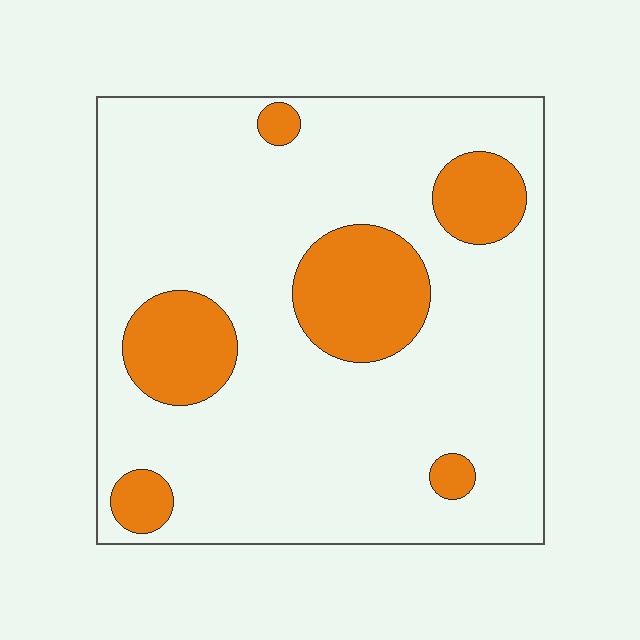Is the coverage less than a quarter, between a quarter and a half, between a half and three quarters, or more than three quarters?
Less than a quarter.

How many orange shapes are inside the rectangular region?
6.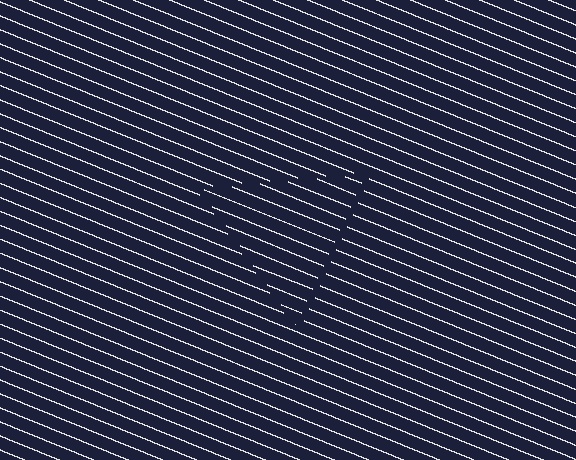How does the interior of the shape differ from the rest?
The interior of the shape contains the same grating, shifted by half a period — the contour is defined by the phase discontinuity where line-ends from the inner and outer gratings abut.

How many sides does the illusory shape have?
3 sides — the line-ends trace a triangle.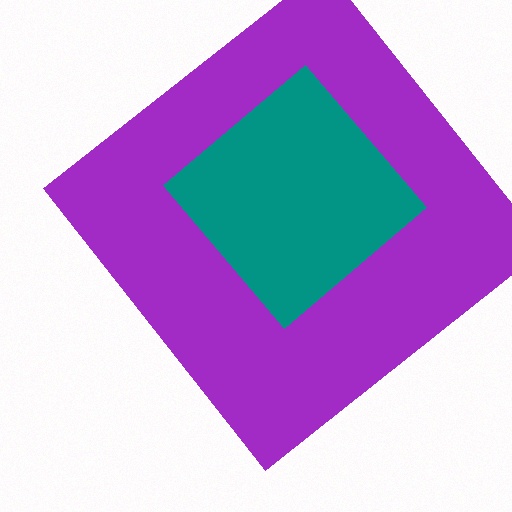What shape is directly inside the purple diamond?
The teal diamond.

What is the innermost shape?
The teal diamond.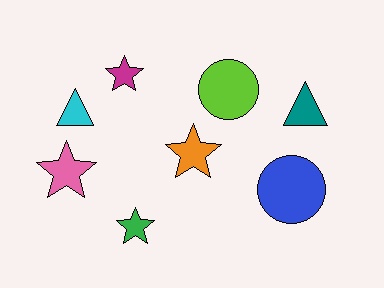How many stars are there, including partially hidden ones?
There are 4 stars.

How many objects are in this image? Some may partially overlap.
There are 8 objects.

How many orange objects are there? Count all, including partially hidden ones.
There is 1 orange object.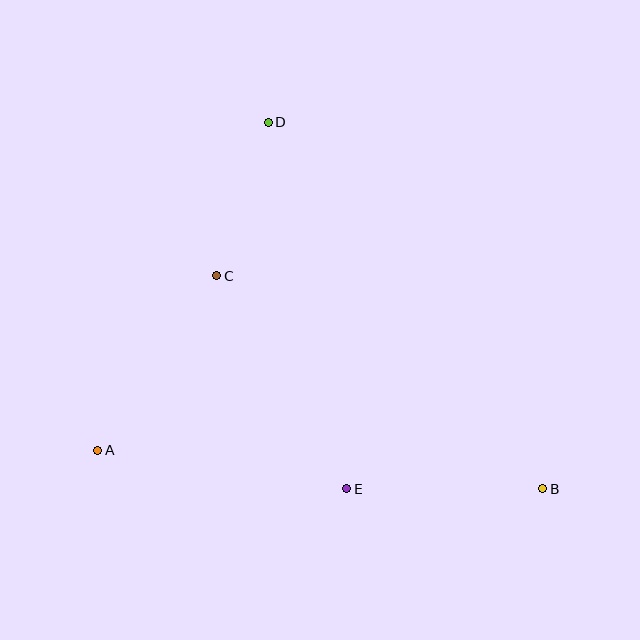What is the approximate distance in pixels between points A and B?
The distance between A and B is approximately 447 pixels.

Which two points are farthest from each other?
Points B and D are farthest from each other.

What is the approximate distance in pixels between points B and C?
The distance between B and C is approximately 389 pixels.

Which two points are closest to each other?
Points C and D are closest to each other.